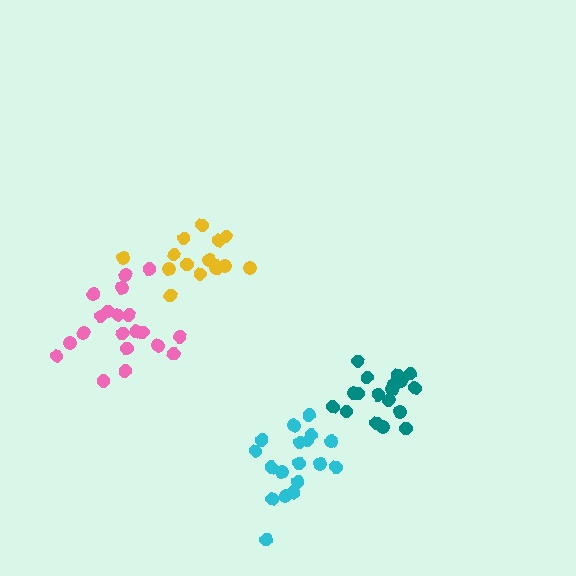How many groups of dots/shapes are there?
There are 4 groups.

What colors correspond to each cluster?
The clusters are colored: yellow, pink, cyan, teal.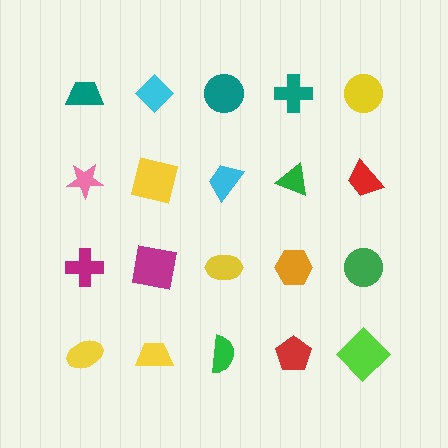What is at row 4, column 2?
A yellow trapezoid.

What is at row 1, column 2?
A cyan diamond.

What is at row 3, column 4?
An orange hexagon.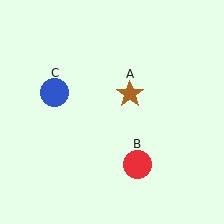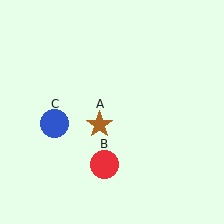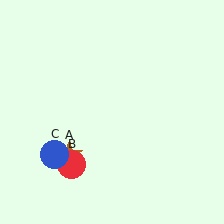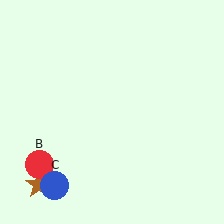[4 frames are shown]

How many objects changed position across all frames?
3 objects changed position: brown star (object A), red circle (object B), blue circle (object C).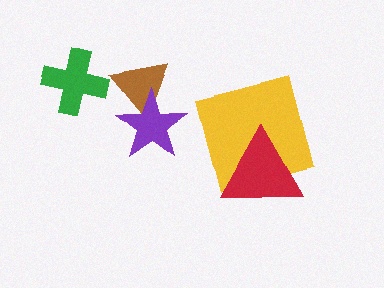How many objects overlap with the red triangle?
1 object overlaps with the red triangle.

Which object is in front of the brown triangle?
The purple star is in front of the brown triangle.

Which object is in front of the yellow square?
The red triangle is in front of the yellow square.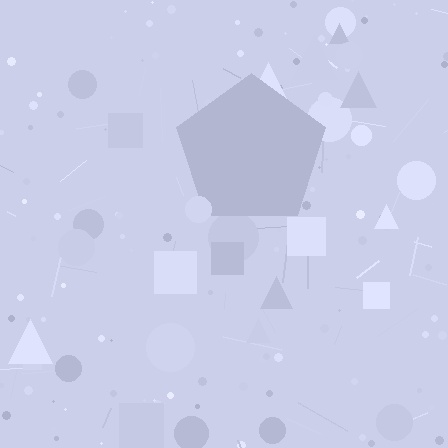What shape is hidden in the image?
A pentagon is hidden in the image.